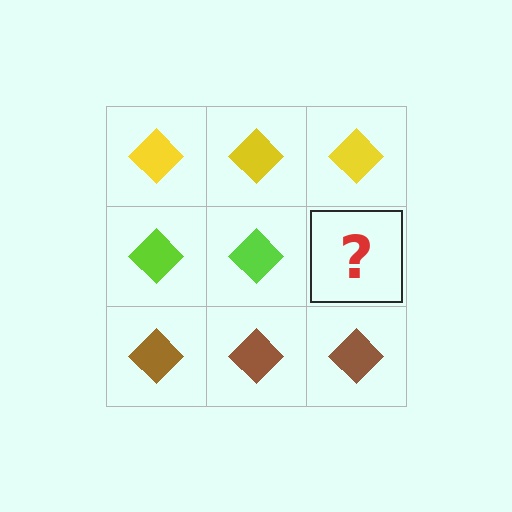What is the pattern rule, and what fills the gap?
The rule is that each row has a consistent color. The gap should be filled with a lime diamond.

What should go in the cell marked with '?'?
The missing cell should contain a lime diamond.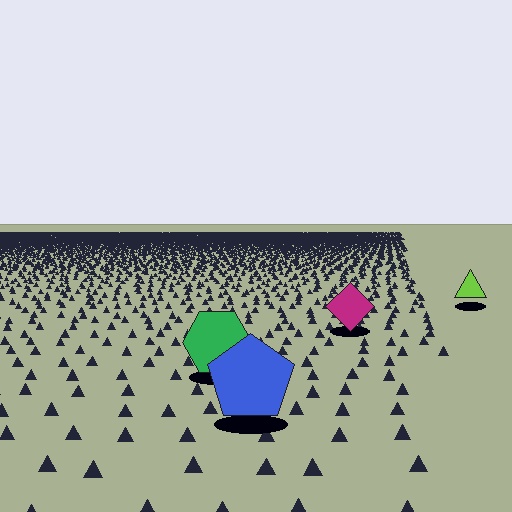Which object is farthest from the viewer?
The lime triangle is farthest from the viewer. It appears smaller and the ground texture around it is denser.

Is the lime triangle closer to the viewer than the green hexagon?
No. The green hexagon is closer — you can tell from the texture gradient: the ground texture is coarser near it.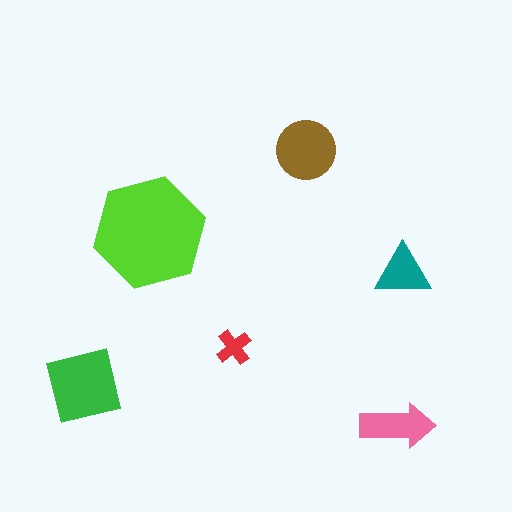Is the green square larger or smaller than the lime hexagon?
Smaller.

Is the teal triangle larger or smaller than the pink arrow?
Smaller.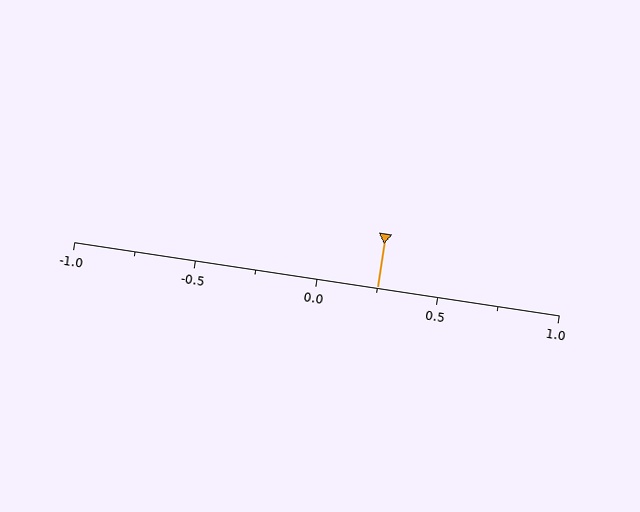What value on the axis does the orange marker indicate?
The marker indicates approximately 0.25.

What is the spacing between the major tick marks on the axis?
The major ticks are spaced 0.5 apart.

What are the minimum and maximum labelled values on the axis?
The axis runs from -1.0 to 1.0.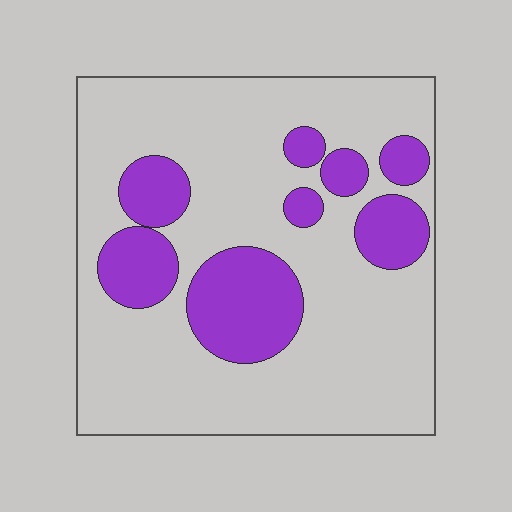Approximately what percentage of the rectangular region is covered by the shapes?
Approximately 25%.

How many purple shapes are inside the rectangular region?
8.